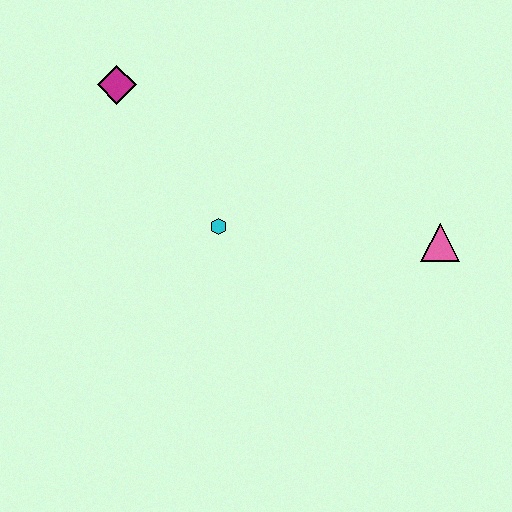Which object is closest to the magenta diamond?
The cyan hexagon is closest to the magenta diamond.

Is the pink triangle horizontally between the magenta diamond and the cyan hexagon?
No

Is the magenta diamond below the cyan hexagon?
No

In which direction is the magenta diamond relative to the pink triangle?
The magenta diamond is to the left of the pink triangle.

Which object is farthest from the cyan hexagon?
The pink triangle is farthest from the cyan hexagon.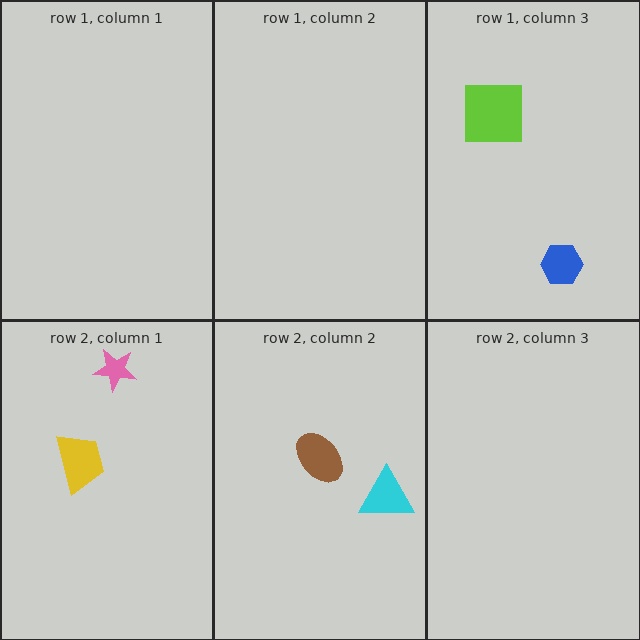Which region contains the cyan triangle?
The row 2, column 2 region.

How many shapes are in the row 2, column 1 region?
2.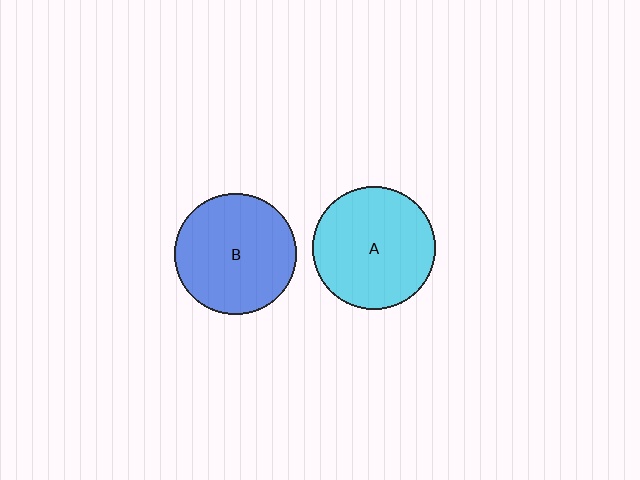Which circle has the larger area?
Circle A (cyan).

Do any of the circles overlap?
No, none of the circles overlap.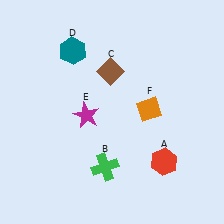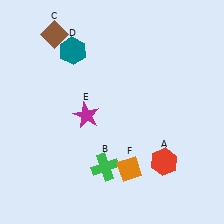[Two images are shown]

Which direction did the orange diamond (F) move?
The orange diamond (F) moved down.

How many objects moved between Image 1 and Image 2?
2 objects moved between the two images.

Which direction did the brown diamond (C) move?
The brown diamond (C) moved left.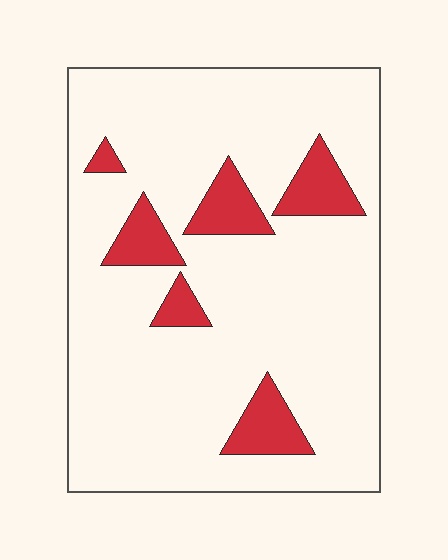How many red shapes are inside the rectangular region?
6.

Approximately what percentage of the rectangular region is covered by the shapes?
Approximately 15%.